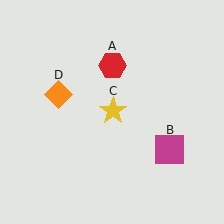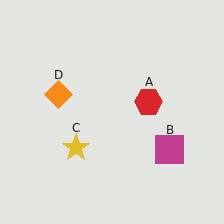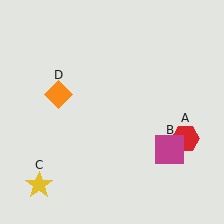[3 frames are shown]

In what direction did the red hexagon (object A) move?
The red hexagon (object A) moved down and to the right.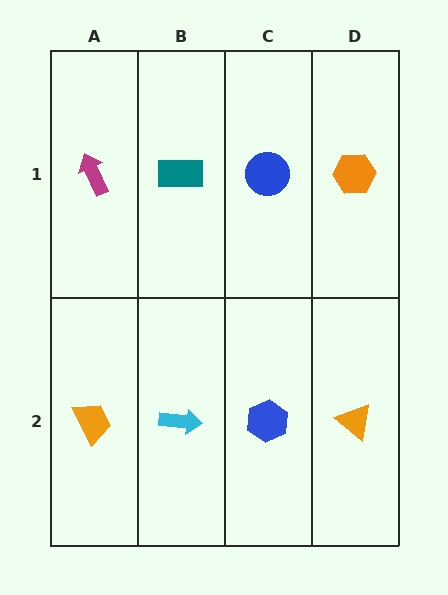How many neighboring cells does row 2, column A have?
2.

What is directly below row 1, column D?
An orange triangle.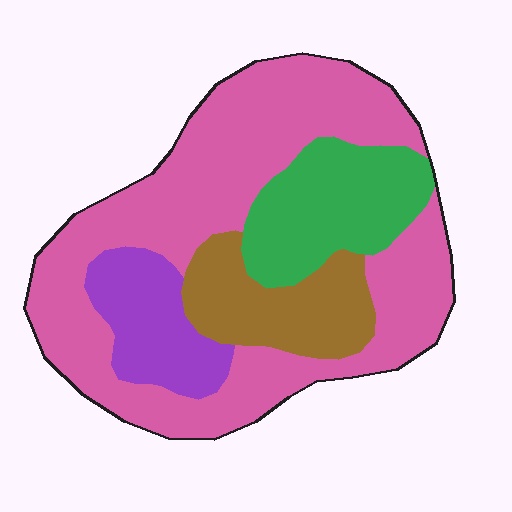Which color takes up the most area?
Pink, at roughly 55%.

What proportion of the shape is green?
Green covers roughly 15% of the shape.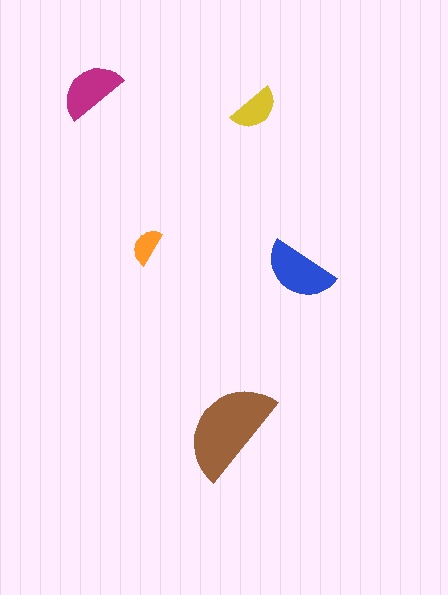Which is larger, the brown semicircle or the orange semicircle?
The brown one.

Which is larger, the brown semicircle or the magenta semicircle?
The brown one.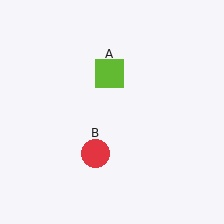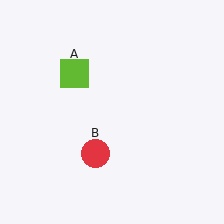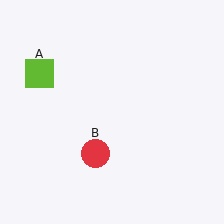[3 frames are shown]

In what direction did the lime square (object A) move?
The lime square (object A) moved left.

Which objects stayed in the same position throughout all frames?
Red circle (object B) remained stationary.